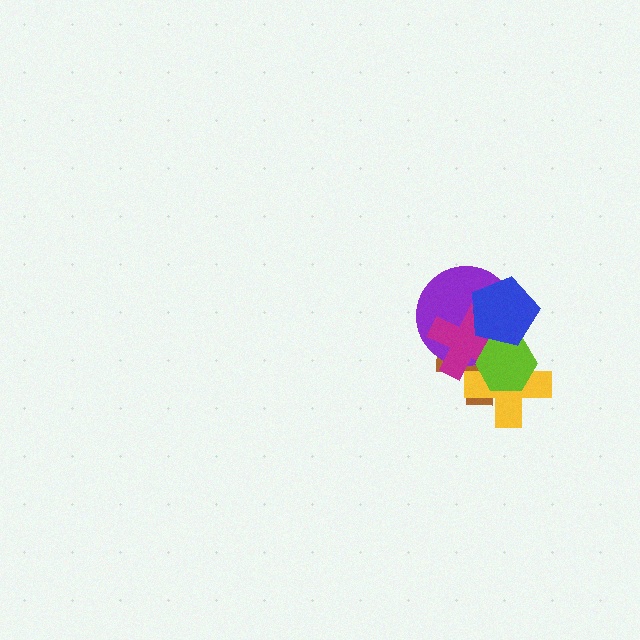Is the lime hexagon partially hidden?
Yes, it is partially covered by another shape.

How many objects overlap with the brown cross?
5 objects overlap with the brown cross.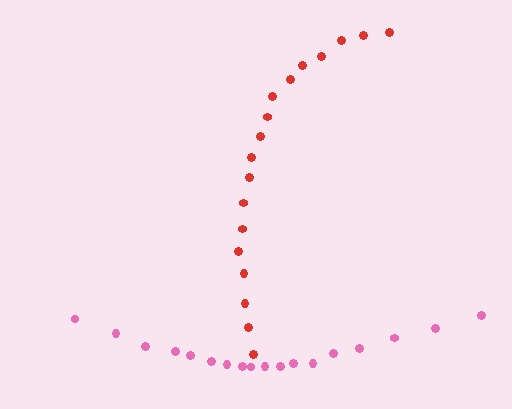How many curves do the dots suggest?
There are 2 distinct paths.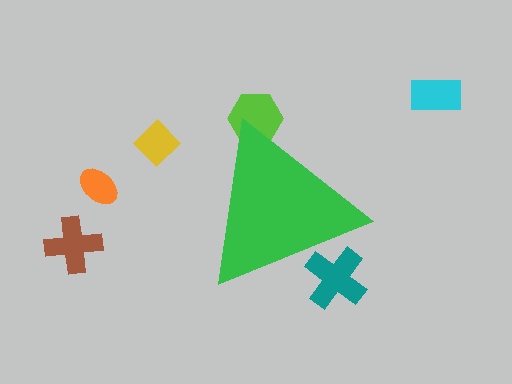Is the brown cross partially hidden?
No, the brown cross is fully visible.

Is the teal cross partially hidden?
Yes, the teal cross is partially hidden behind the green triangle.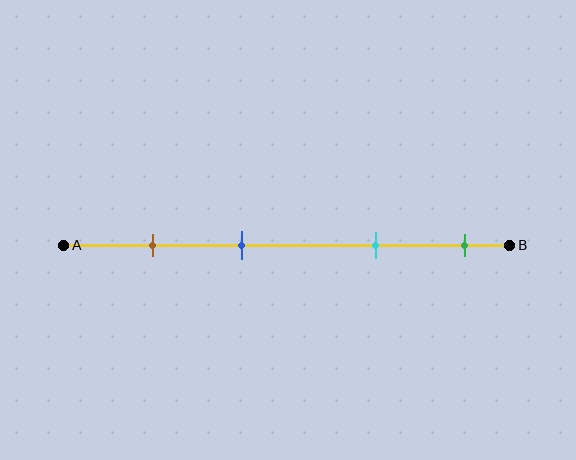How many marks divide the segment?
There are 4 marks dividing the segment.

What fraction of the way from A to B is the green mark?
The green mark is approximately 90% (0.9) of the way from A to B.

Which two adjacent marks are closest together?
The brown and blue marks are the closest adjacent pair.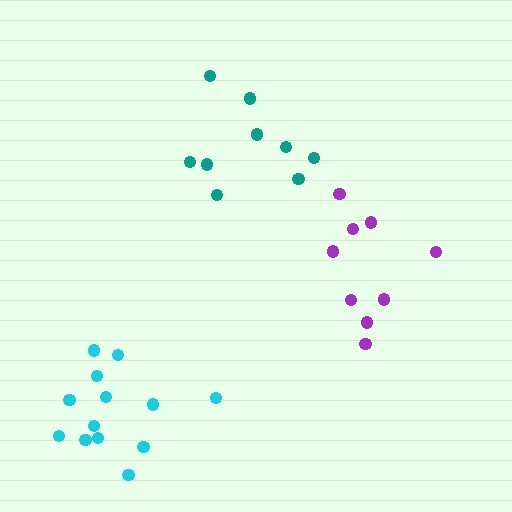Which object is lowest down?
The cyan cluster is bottommost.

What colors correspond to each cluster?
The clusters are colored: purple, cyan, teal.